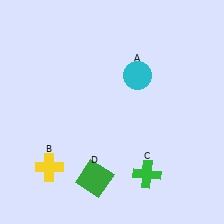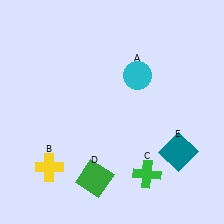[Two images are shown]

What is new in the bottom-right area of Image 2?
A teal square (E) was added in the bottom-right area of Image 2.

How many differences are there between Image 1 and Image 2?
There is 1 difference between the two images.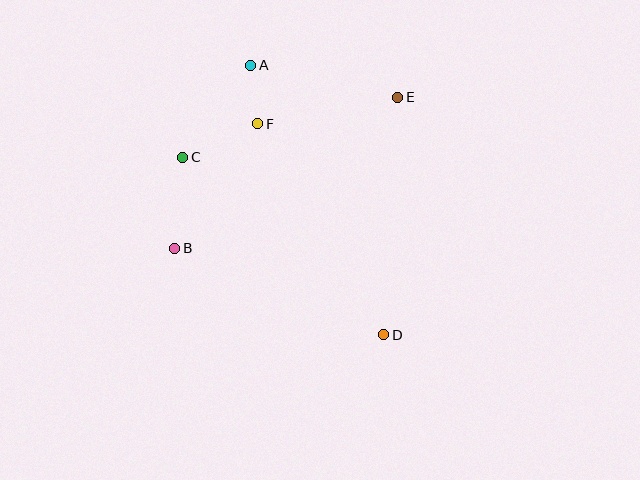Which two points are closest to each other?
Points A and F are closest to each other.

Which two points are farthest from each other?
Points A and D are farthest from each other.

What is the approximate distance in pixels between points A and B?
The distance between A and B is approximately 198 pixels.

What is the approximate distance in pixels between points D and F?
The distance between D and F is approximately 246 pixels.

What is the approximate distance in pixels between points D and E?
The distance between D and E is approximately 238 pixels.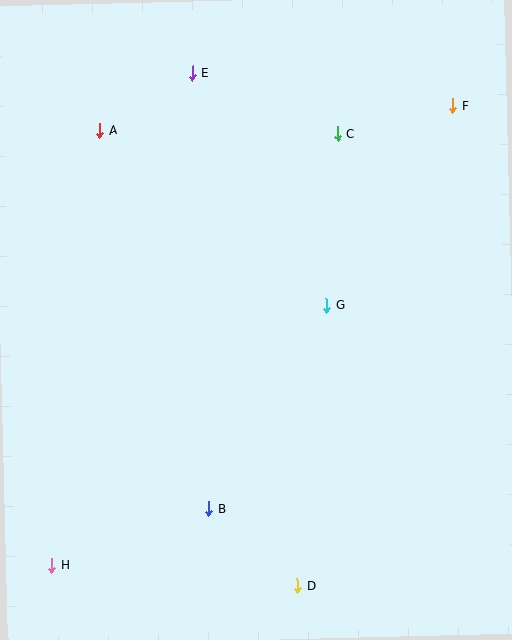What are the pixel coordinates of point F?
Point F is at (452, 106).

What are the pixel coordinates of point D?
Point D is at (298, 586).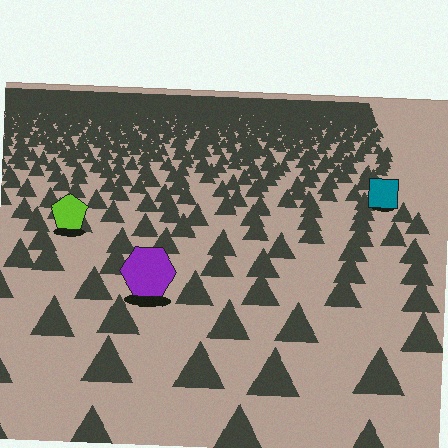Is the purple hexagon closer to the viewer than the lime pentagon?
Yes. The purple hexagon is closer — you can tell from the texture gradient: the ground texture is coarser near it.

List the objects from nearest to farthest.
From nearest to farthest: the purple hexagon, the lime pentagon, the teal square.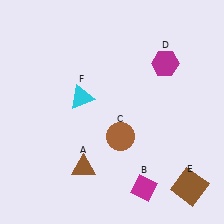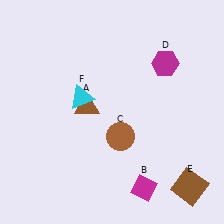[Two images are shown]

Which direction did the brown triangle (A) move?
The brown triangle (A) moved up.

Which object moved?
The brown triangle (A) moved up.